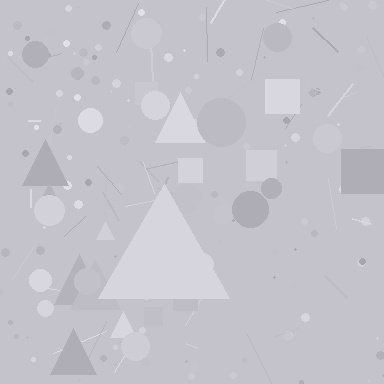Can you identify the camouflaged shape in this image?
The camouflaged shape is a triangle.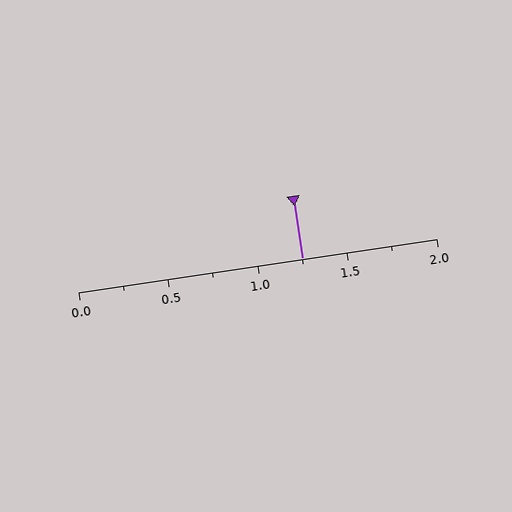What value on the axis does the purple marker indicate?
The marker indicates approximately 1.25.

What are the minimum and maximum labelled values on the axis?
The axis runs from 0.0 to 2.0.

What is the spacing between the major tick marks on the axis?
The major ticks are spaced 0.5 apart.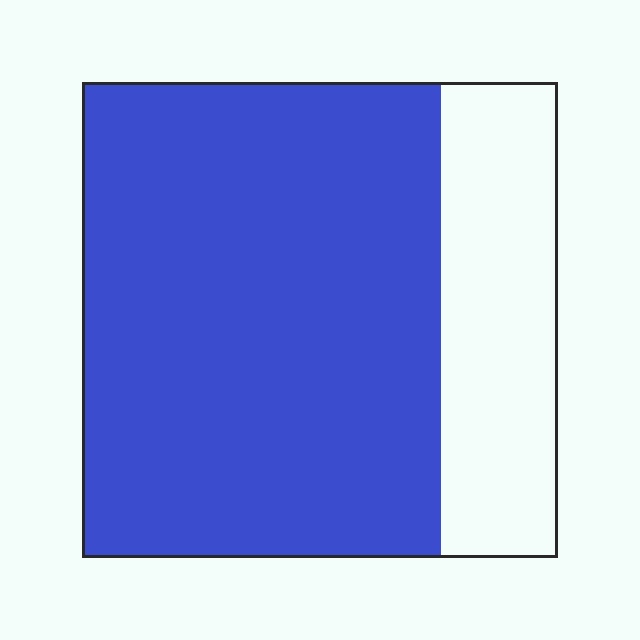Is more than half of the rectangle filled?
Yes.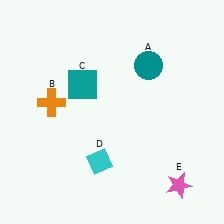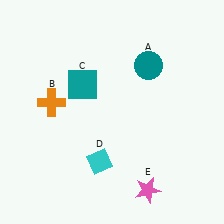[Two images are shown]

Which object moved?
The pink star (E) moved left.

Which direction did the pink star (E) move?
The pink star (E) moved left.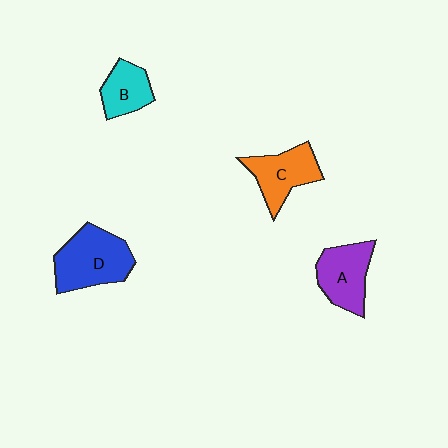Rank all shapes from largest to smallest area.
From largest to smallest: D (blue), A (purple), C (orange), B (cyan).